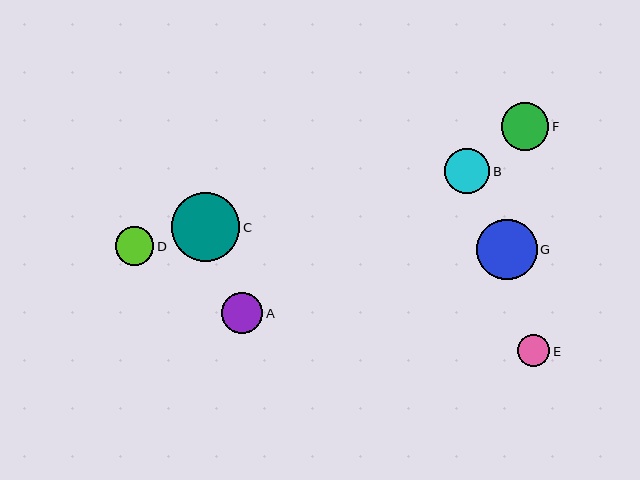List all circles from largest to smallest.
From largest to smallest: C, G, F, B, A, D, E.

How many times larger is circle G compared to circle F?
Circle G is approximately 1.3 times the size of circle F.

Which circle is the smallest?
Circle E is the smallest with a size of approximately 32 pixels.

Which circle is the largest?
Circle C is the largest with a size of approximately 69 pixels.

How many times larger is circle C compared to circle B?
Circle C is approximately 1.5 times the size of circle B.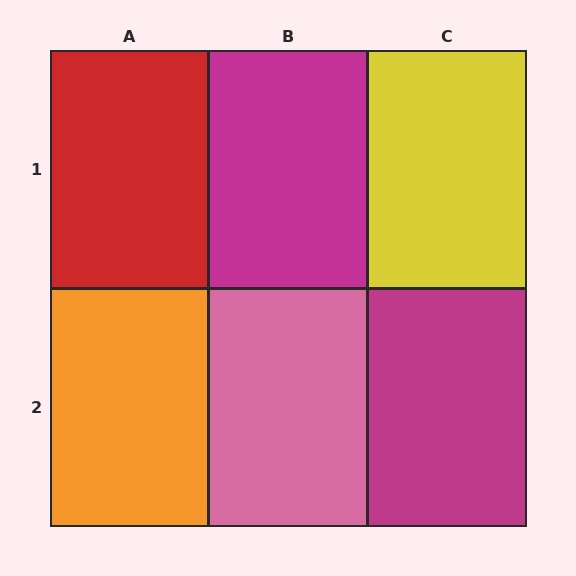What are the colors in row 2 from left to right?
Orange, pink, magenta.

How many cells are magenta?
2 cells are magenta.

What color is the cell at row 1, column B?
Magenta.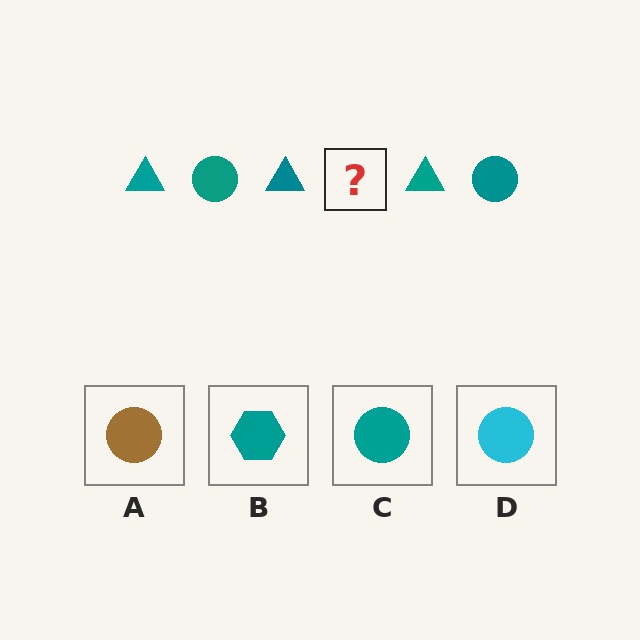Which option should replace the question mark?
Option C.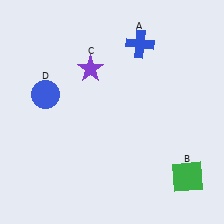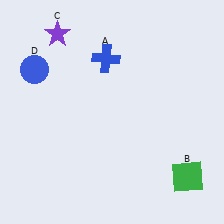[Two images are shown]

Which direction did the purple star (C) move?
The purple star (C) moved up.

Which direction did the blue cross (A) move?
The blue cross (A) moved left.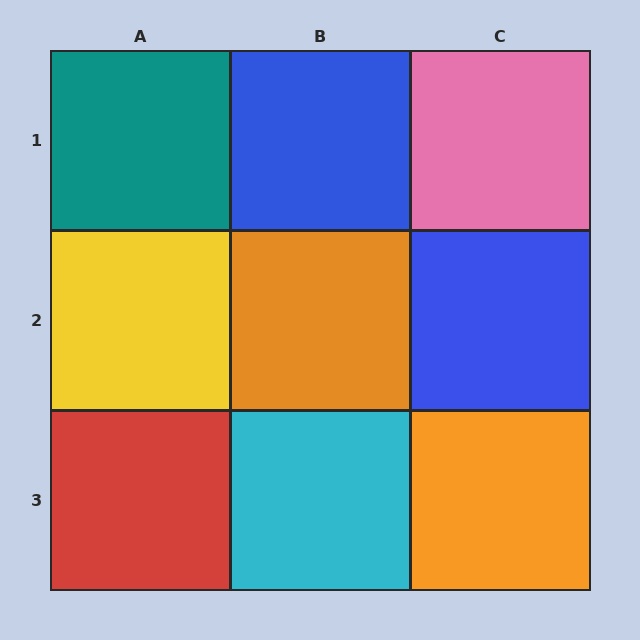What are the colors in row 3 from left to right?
Red, cyan, orange.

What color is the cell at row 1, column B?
Blue.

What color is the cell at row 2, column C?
Blue.